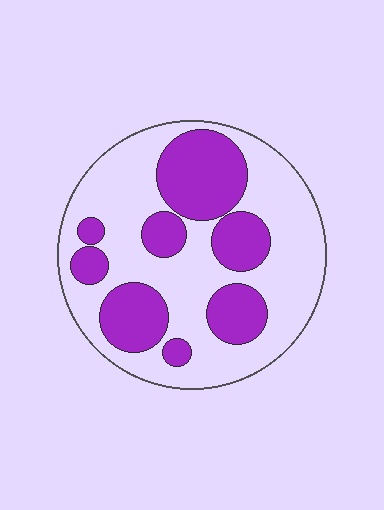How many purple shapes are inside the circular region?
8.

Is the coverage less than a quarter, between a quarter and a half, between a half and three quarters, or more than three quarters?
Between a quarter and a half.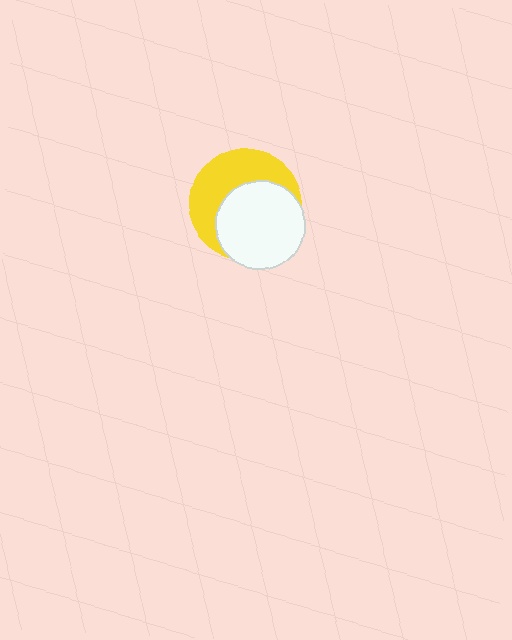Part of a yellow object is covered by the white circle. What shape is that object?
It is a circle.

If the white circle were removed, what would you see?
You would see the complete yellow circle.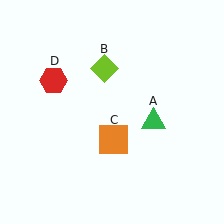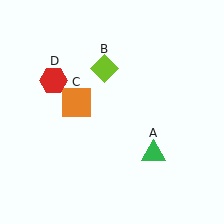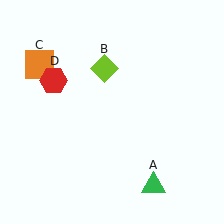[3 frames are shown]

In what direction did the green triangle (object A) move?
The green triangle (object A) moved down.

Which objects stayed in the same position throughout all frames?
Lime diamond (object B) and red hexagon (object D) remained stationary.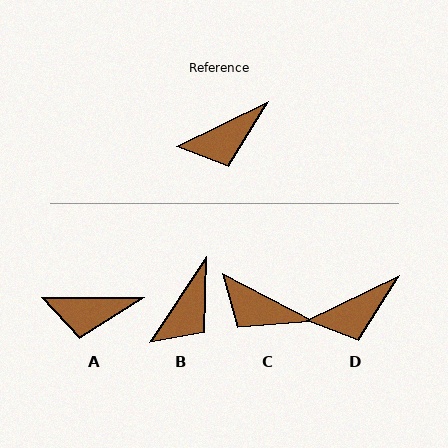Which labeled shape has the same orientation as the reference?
D.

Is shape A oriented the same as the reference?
No, it is off by about 26 degrees.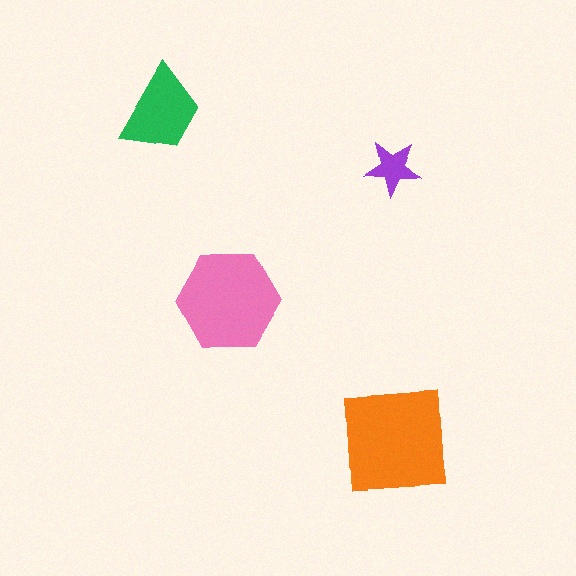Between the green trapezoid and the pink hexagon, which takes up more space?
The pink hexagon.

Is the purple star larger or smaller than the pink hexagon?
Smaller.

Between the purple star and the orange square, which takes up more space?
The orange square.